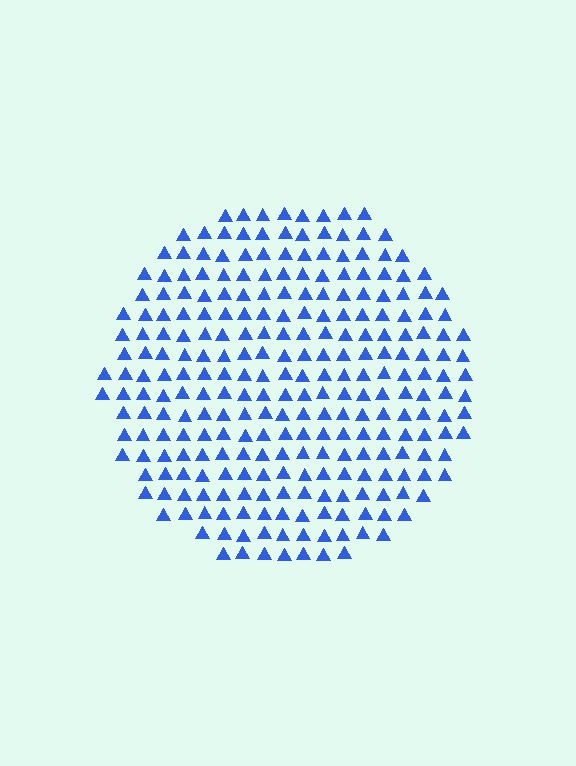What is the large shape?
The large shape is a circle.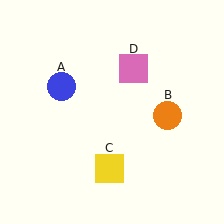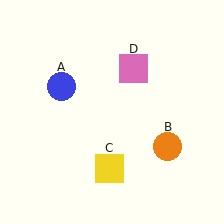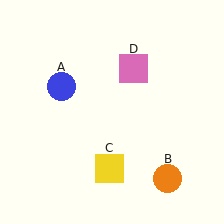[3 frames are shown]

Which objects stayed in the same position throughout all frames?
Blue circle (object A) and yellow square (object C) and pink square (object D) remained stationary.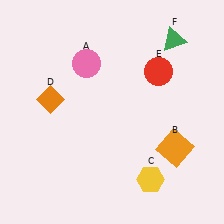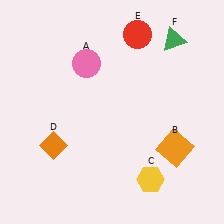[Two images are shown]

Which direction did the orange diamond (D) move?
The orange diamond (D) moved down.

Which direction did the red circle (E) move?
The red circle (E) moved up.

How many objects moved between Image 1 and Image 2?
2 objects moved between the two images.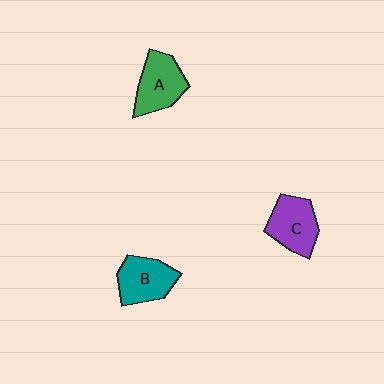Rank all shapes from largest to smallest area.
From largest to smallest: A (green), C (purple), B (teal).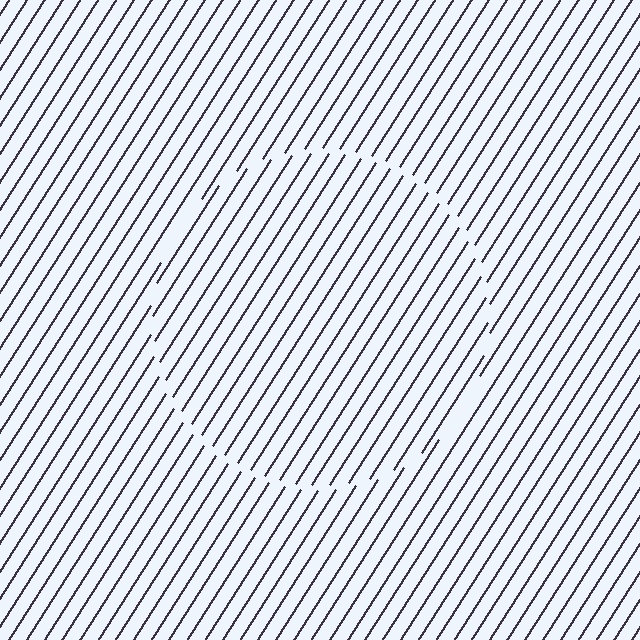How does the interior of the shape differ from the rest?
The interior of the shape contains the same grating, shifted by half a period — the contour is defined by the phase discontinuity where line-ends from the inner and outer gratings abut.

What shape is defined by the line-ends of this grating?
An illusory circle. The interior of the shape contains the same grating, shifted by half a period — the contour is defined by the phase discontinuity where line-ends from the inner and outer gratings abut.